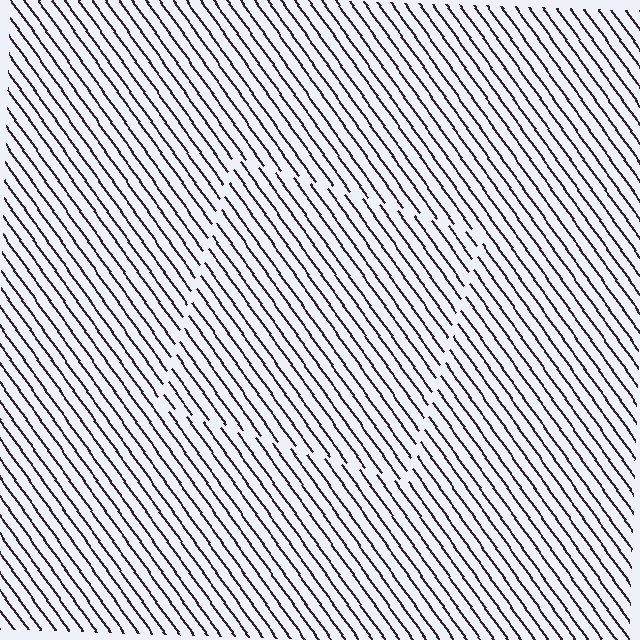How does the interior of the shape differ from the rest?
The interior of the shape contains the same grating, shifted by half a period — the contour is defined by the phase discontinuity where line-ends from the inner and outer gratings abut.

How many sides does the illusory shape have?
4 sides — the line-ends trace a square.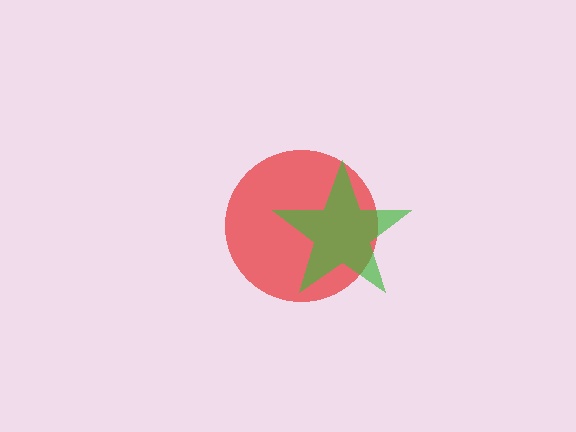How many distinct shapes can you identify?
There are 2 distinct shapes: a red circle, a green star.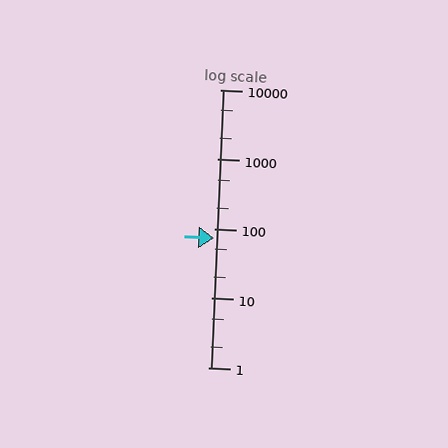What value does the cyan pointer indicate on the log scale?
The pointer indicates approximately 72.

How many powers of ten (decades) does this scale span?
The scale spans 4 decades, from 1 to 10000.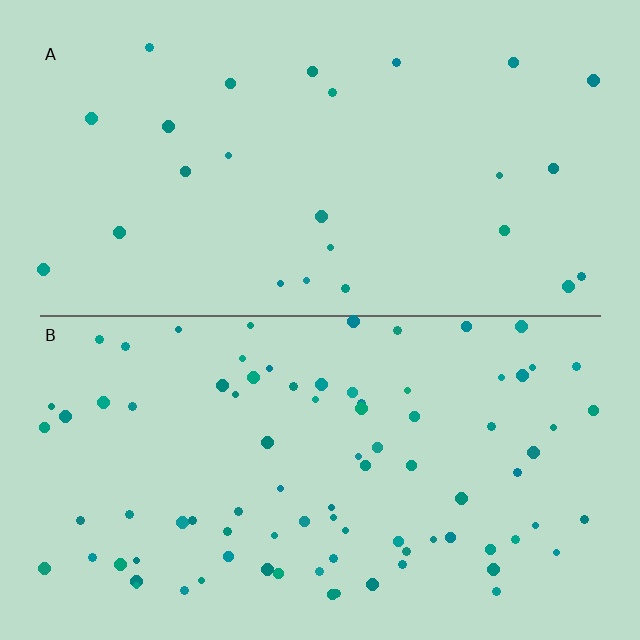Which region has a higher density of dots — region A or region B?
B (the bottom).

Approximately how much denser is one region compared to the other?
Approximately 3.4× — region B over region A.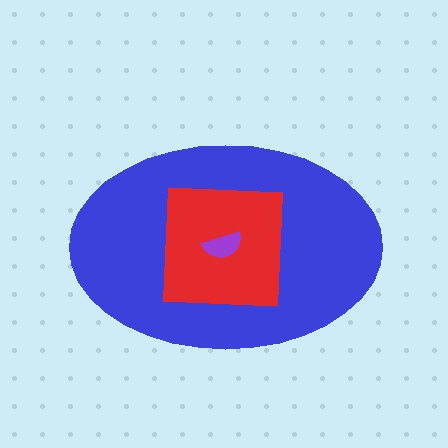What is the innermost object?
The purple semicircle.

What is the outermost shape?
The blue ellipse.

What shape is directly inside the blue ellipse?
The red square.